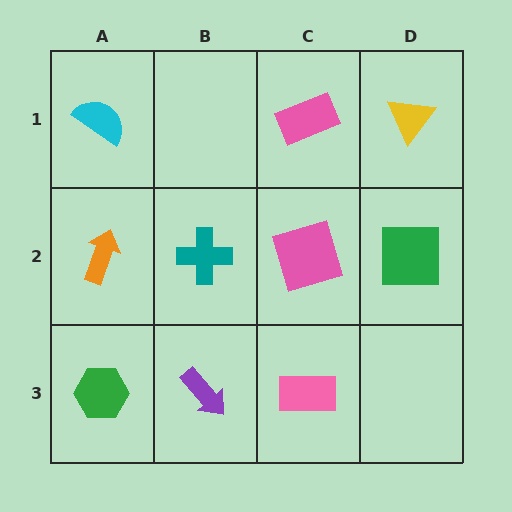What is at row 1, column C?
A pink rectangle.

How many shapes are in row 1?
3 shapes.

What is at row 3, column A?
A green hexagon.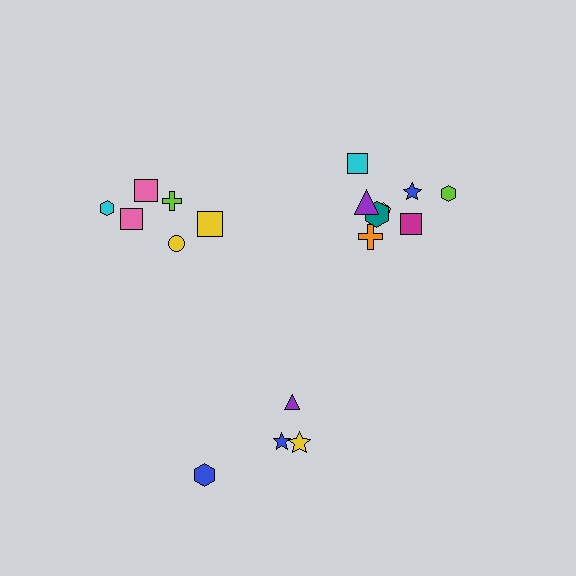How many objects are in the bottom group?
There are 4 objects.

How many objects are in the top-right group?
There are 8 objects.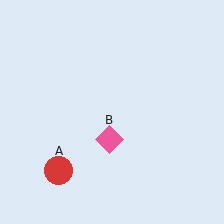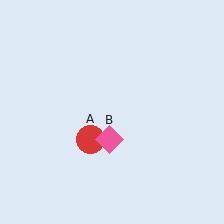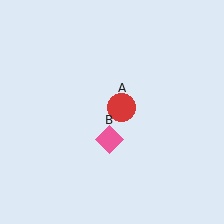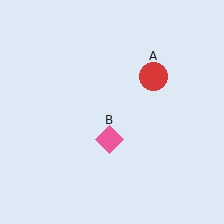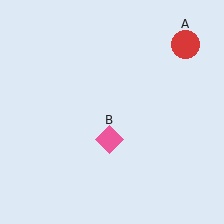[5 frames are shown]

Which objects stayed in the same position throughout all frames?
Pink diamond (object B) remained stationary.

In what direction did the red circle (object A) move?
The red circle (object A) moved up and to the right.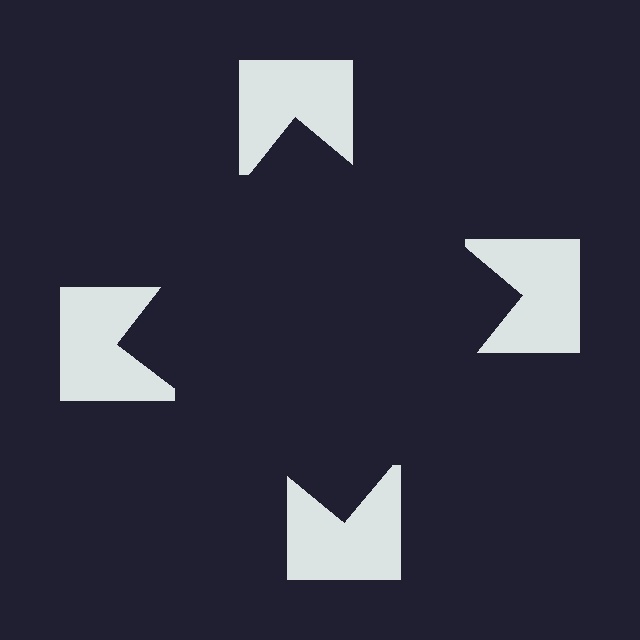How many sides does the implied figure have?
4 sides.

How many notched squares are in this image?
There are 4 — one at each vertex of the illusory square.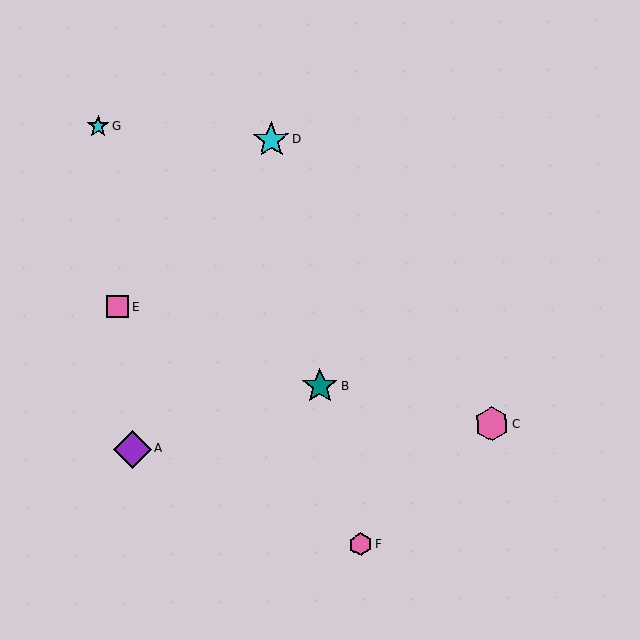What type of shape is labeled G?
Shape G is a cyan star.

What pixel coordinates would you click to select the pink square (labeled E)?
Click at (118, 307) to select the pink square E.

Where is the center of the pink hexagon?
The center of the pink hexagon is at (361, 545).